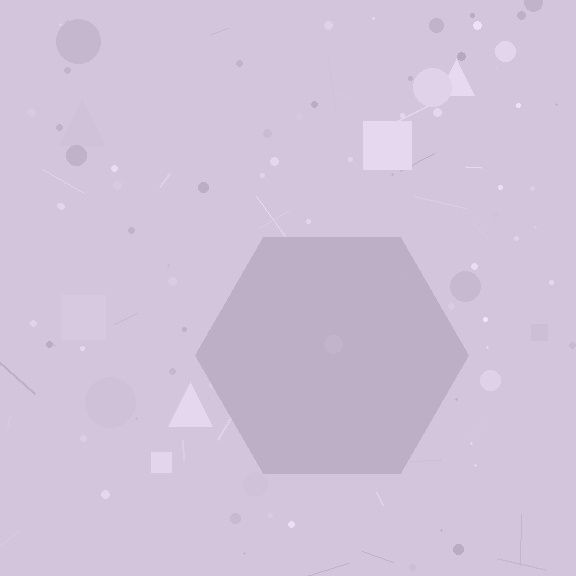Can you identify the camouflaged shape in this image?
The camouflaged shape is a hexagon.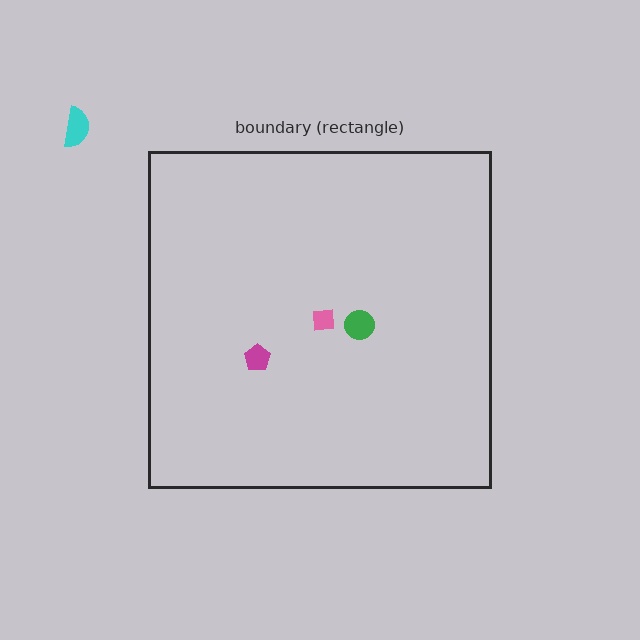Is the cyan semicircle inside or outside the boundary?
Outside.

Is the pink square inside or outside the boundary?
Inside.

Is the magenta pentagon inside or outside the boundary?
Inside.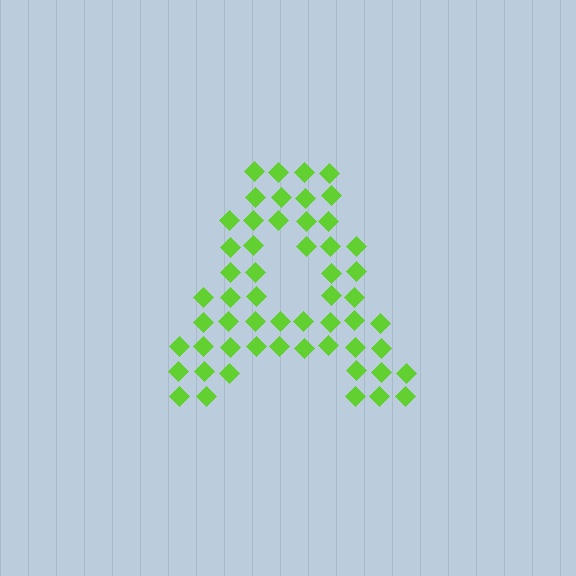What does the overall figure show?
The overall figure shows the letter A.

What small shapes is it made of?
It is made of small diamonds.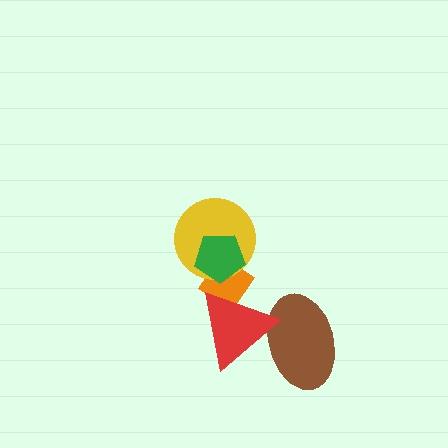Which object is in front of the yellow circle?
The green pentagon is in front of the yellow circle.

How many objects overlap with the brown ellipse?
1 object overlaps with the brown ellipse.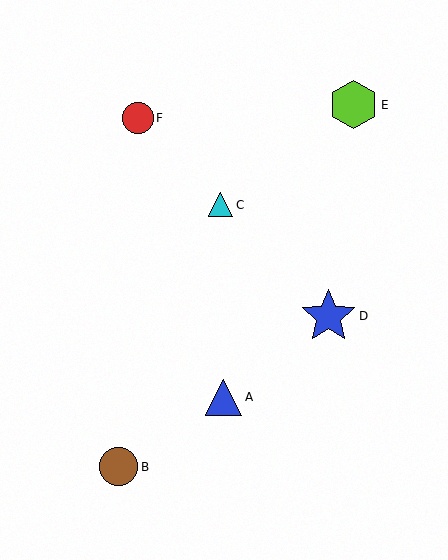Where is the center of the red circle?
The center of the red circle is at (138, 118).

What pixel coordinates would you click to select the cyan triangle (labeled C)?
Click at (221, 205) to select the cyan triangle C.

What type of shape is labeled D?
Shape D is a blue star.